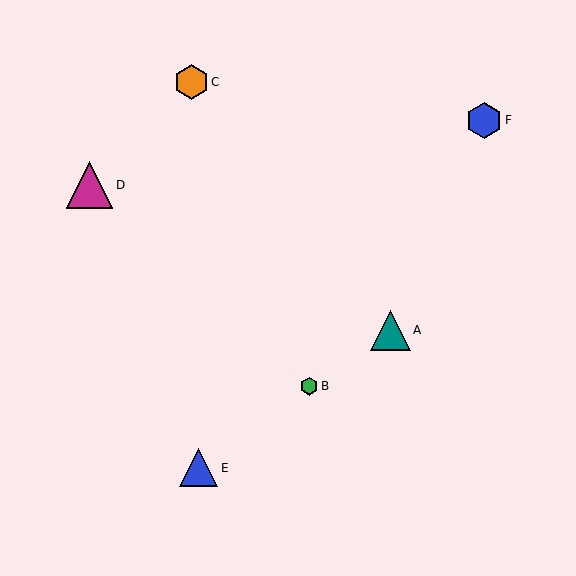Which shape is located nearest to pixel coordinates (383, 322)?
The teal triangle (labeled A) at (390, 330) is nearest to that location.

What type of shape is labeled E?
Shape E is a blue triangle.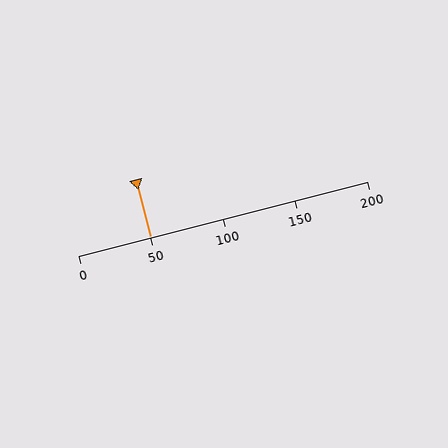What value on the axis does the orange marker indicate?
The marker indicates approximately 50.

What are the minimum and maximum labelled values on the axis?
The axis runs from 0 to 200.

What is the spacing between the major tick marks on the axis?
The major ticks are spaced 50 apart.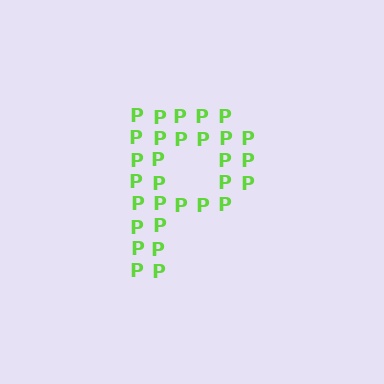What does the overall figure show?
The overall figure shows the letter P.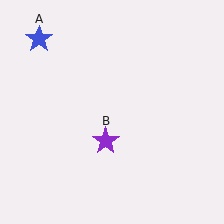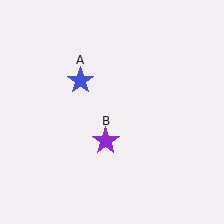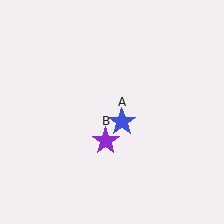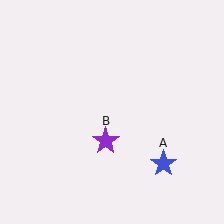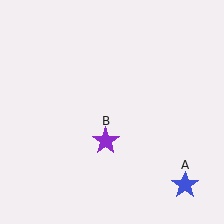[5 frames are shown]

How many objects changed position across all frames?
1 object changed position: blue star (object A).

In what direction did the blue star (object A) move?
The blue star (object A) moved down and to the right.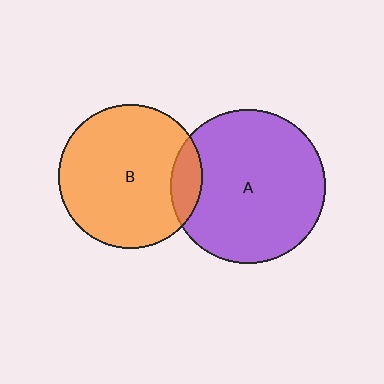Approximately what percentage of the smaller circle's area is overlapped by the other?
Approximately 10%.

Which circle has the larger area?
Circle A (purple).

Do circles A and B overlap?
Yes.